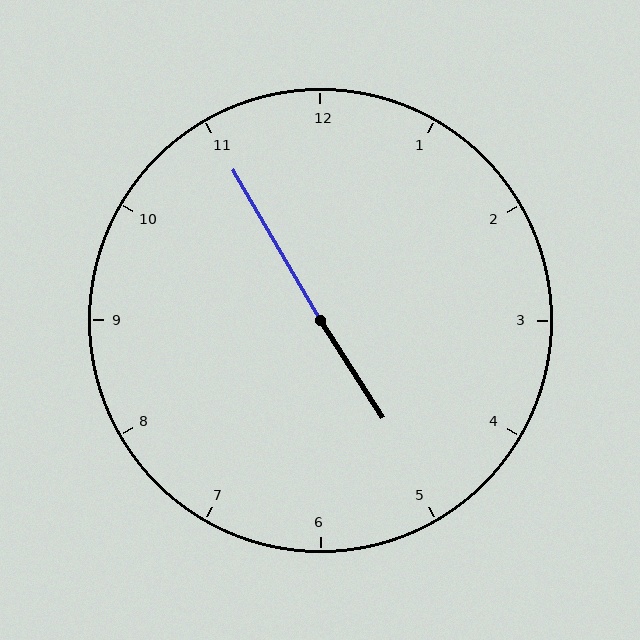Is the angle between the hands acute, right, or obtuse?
It is obtuse.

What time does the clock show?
4:55.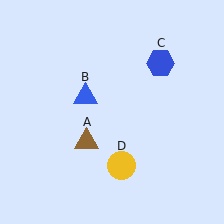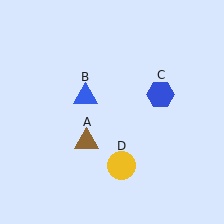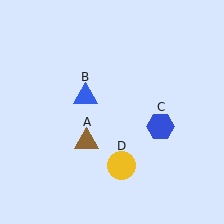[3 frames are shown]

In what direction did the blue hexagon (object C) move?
The blue hexagon (object C) moved down.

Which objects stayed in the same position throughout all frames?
Brown triangle (object A) and blue triangle (object B) and yellow circle (object D) remained stationary.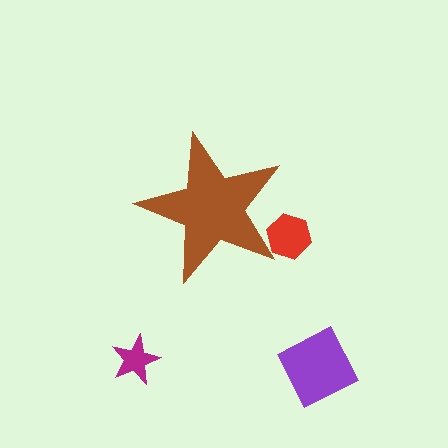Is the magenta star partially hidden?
No, the magenta star is fully visible.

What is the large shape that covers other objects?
A brown star.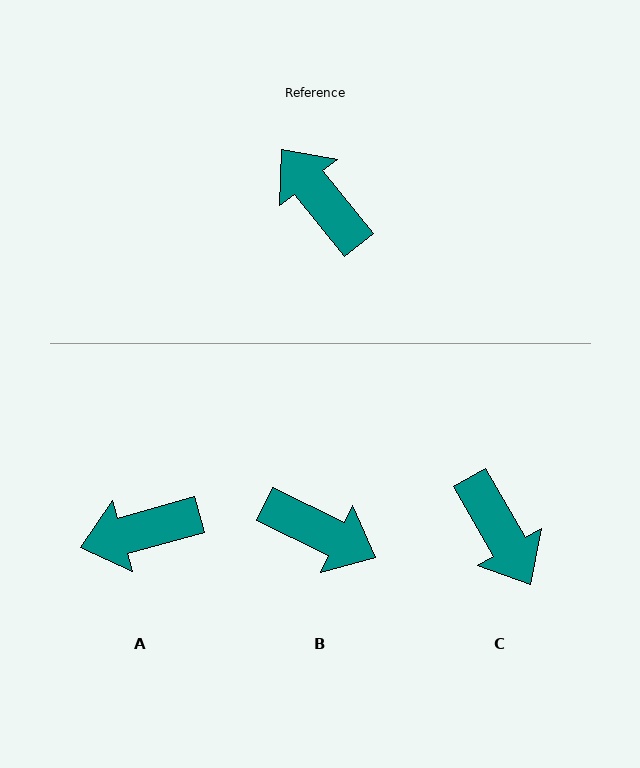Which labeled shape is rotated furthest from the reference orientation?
C, about 171 degrees away.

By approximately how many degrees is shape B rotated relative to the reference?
Approximately 155 degrees clockwise.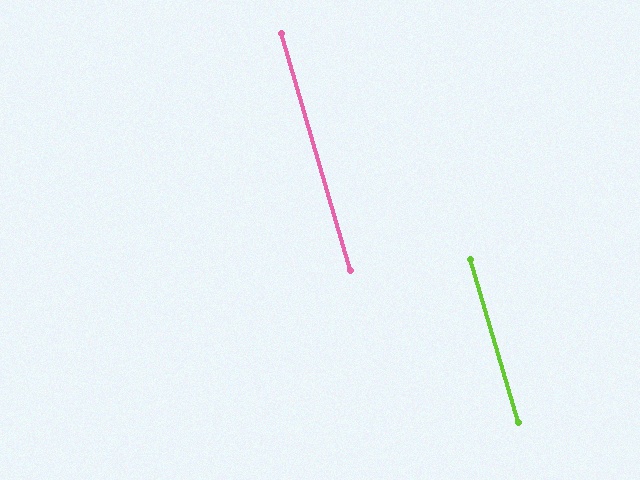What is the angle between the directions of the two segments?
Approximately 0 degrees.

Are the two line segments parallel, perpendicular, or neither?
Parallel — their directions differ by only 0.3°.